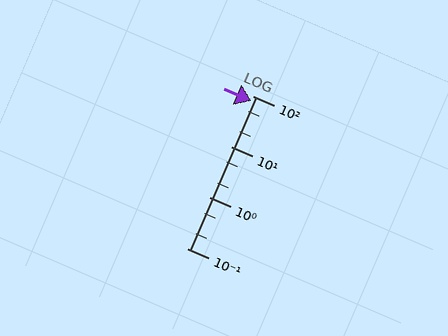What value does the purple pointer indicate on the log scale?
The pointer indicates approximately 80.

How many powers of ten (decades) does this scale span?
The scale spans 3 decades, from 0.1 to 100.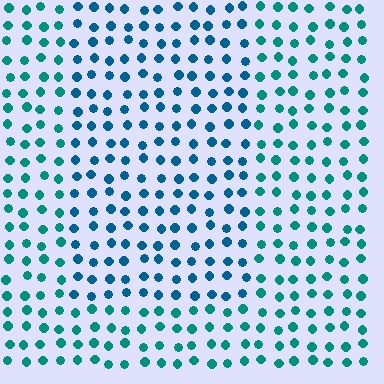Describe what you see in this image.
The image is filled with small teal elements in a uniform arrangement. A rectangle-shaped region is visible where the elements are tinted to a slightly different hue, forming a subtle color boundary.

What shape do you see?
I see a rectangle.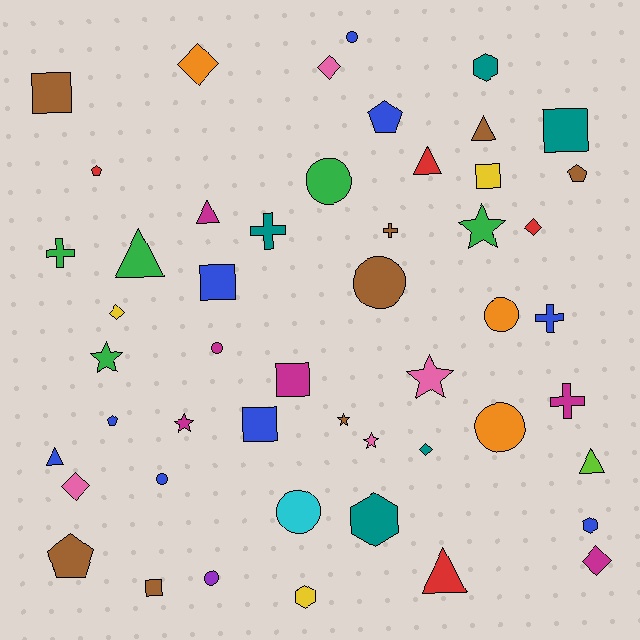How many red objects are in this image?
There are 4 red objects.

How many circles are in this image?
There are 9 circles.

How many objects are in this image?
There are 50 objects.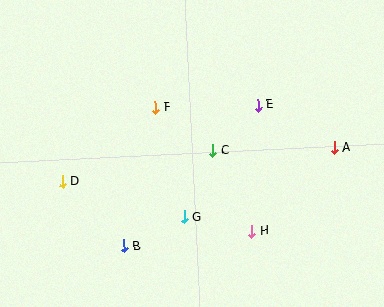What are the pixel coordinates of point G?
Point G is at (184, 217).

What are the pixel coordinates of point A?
Point A is at (334, 148).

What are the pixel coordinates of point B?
Point B is at (124, 246).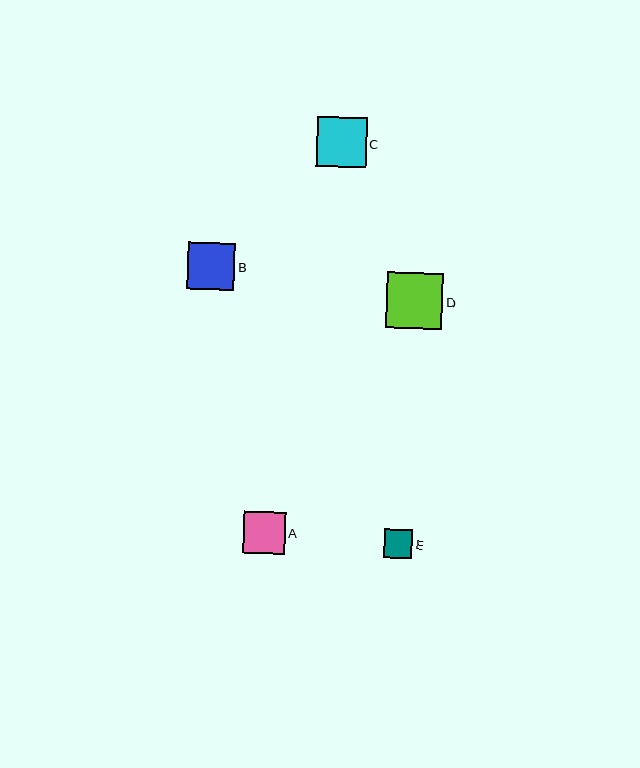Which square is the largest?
Square D is the largest with a size of approximately 57 pixels.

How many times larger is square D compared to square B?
Square D is approximately 1.2 times the size of square B.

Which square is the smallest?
Square E is the smallest with a size of approximately 29 pixels.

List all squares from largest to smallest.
From largest to smallest: D, C, B, A, E.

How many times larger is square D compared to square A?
Square D is approximately 1.4 times the size of square A.